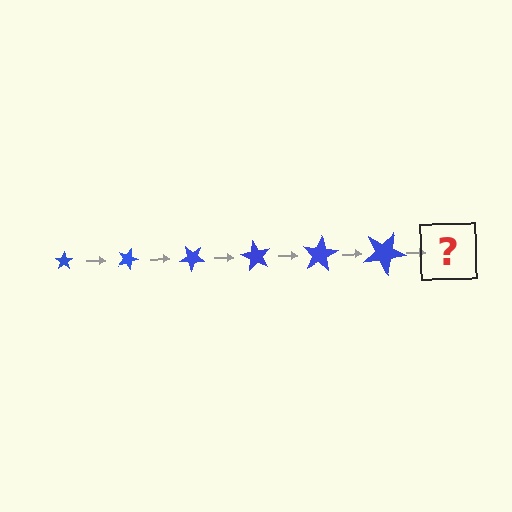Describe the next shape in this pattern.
It should be a star, larger than the previous one and rotated 120 degrees from the start.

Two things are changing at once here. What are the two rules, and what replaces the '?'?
The two rules are that the star grows larger each step and it rotates 20 degrees each step. The '?' should be a star, larger than the previous one and rotated 120 degrees from the start.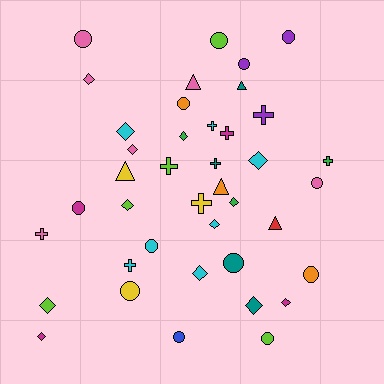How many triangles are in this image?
There are 5 triangles.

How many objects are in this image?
There are 40 objects.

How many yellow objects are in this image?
There are 3 yellow objects.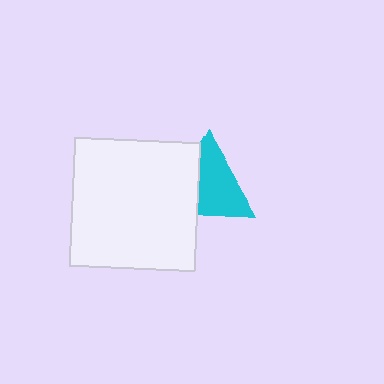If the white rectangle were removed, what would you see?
You would see the complete cyan triangle.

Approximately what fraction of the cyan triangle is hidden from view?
Roughly 37% of the cyan triangle is hidden behind the white rectangle.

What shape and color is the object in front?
The object in front is a white rectangle.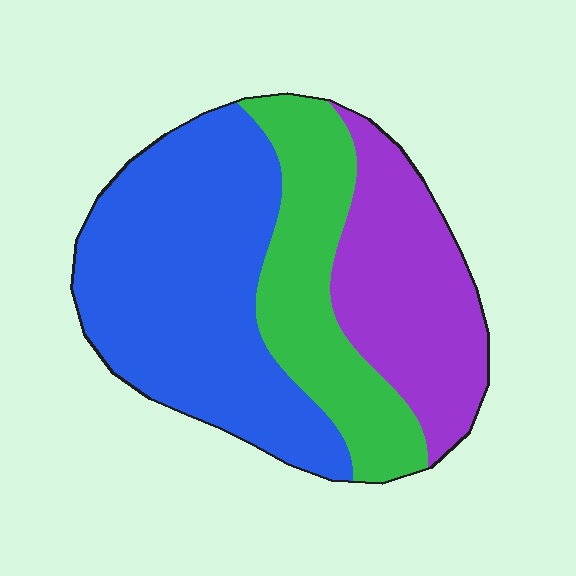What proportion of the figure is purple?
Purple covers about 25% of the figure.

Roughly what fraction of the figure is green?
Green covers 26% of the figure.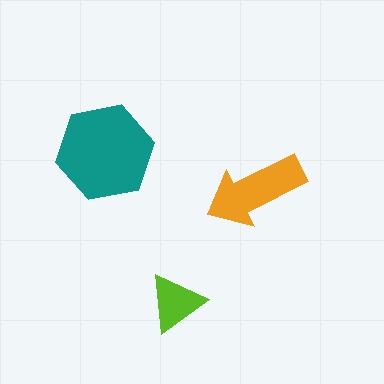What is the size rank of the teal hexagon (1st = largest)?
1st.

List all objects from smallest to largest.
The lime triangle, the orange arrow, the teal hexagon.